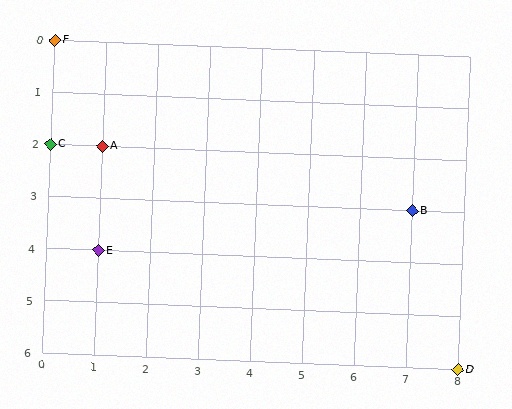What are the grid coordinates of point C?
Point C is at grid coordinates (0, 2).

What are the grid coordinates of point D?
Point D is at grid coordinates (8, 6).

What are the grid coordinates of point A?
Point A is at grid coordinates (1, 2).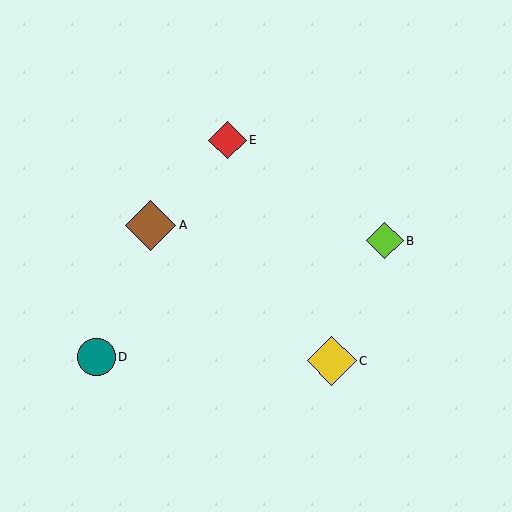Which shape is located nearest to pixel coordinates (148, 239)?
The brown diamond (labeled A) at (151, 225) is nearest to that location.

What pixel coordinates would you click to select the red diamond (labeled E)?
Click at (227, 140) to select the red diamond E.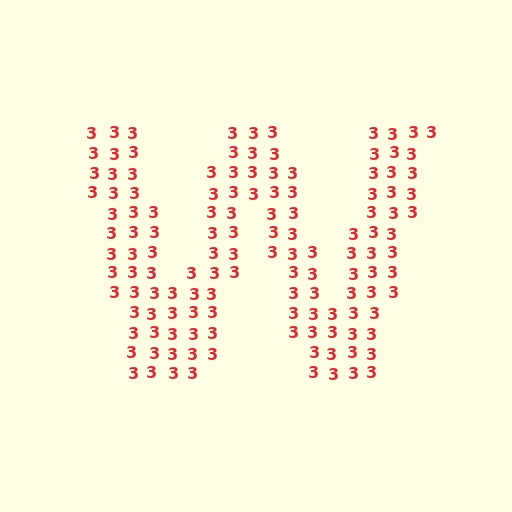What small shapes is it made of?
It is made of small digit 3's.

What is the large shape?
The large shape is the letter W.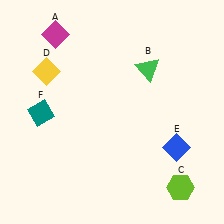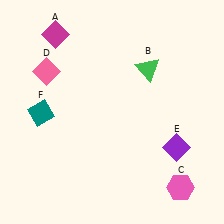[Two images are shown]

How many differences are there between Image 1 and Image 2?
There are 3 differences between the two images.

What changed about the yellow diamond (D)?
In Image 1, D is yellow. In Image 2, it changed to pink.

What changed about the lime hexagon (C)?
In Image 1, C is lime. In Image 2, it changed to pink.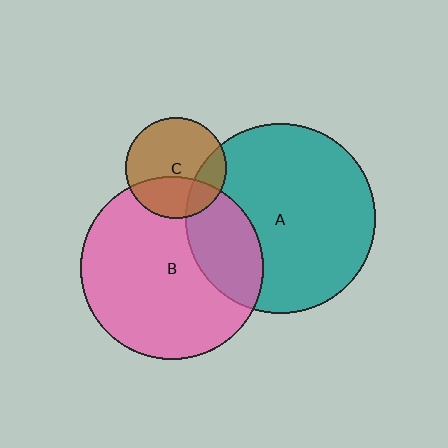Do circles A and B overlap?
Yes.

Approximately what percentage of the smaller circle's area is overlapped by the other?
Approximately 25%.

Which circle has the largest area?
Circle A (teal).